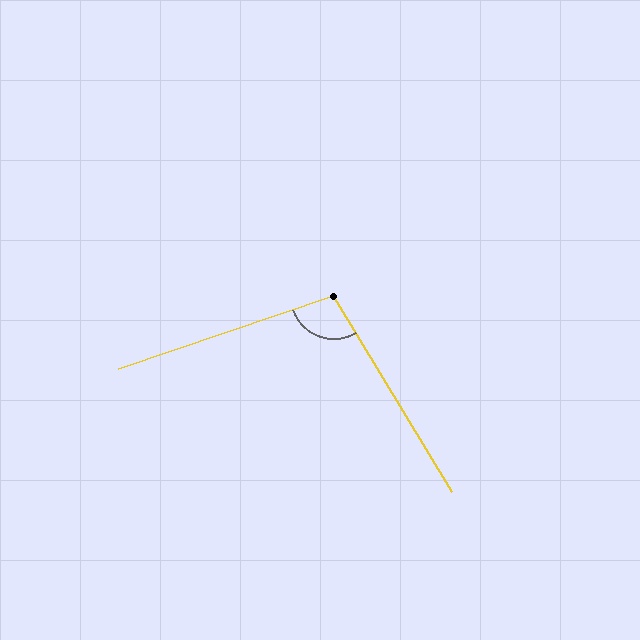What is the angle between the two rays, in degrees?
Approximately 102 degrees.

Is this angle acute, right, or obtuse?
It is obtuse.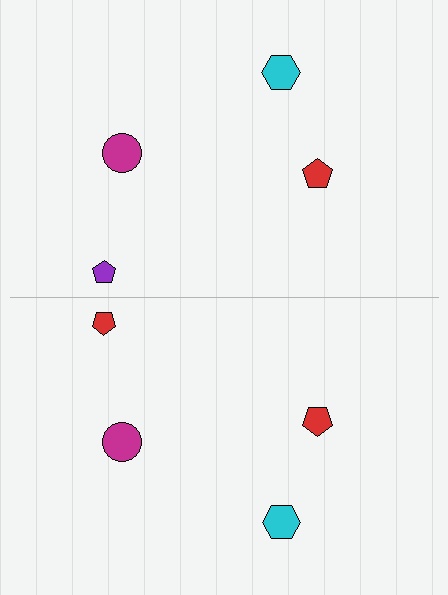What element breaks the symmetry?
The red pentagon on the bottom side breaks the symmetry — its mirror counterpart is purple.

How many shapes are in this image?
There are 8 shapes in this image.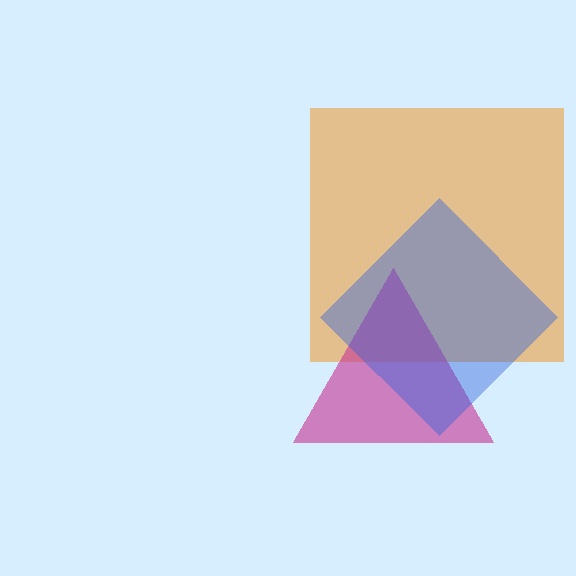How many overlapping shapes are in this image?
There are 3 overlapping shapes in the image.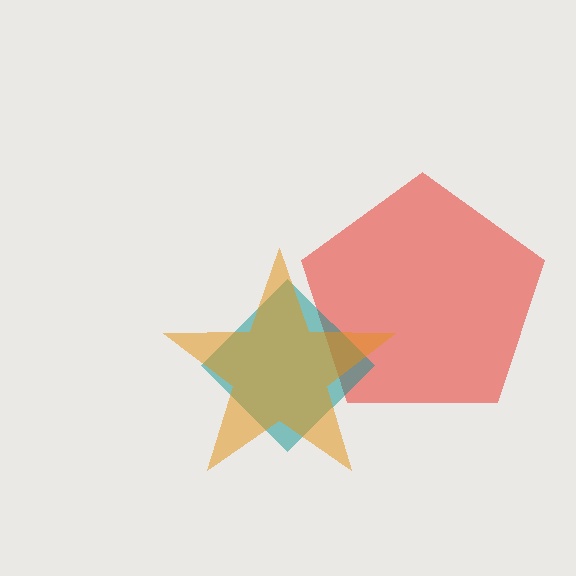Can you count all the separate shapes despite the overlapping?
Yes, there are 3 separate shapes.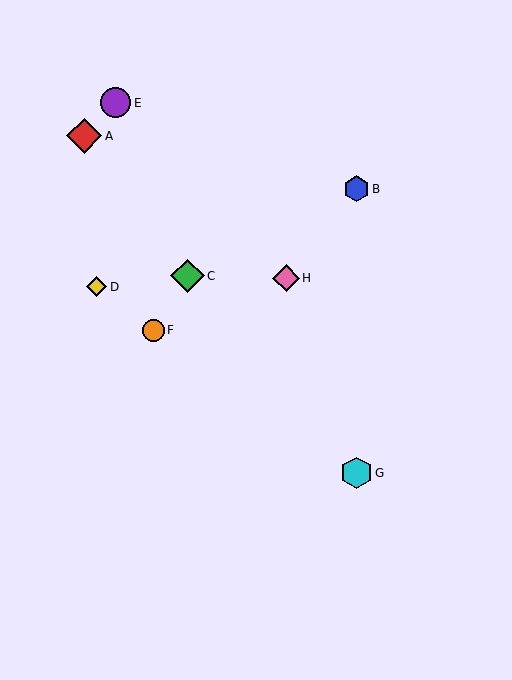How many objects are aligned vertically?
2 objects (B, G) are aligned vertically.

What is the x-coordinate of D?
Object D is at x≈97.